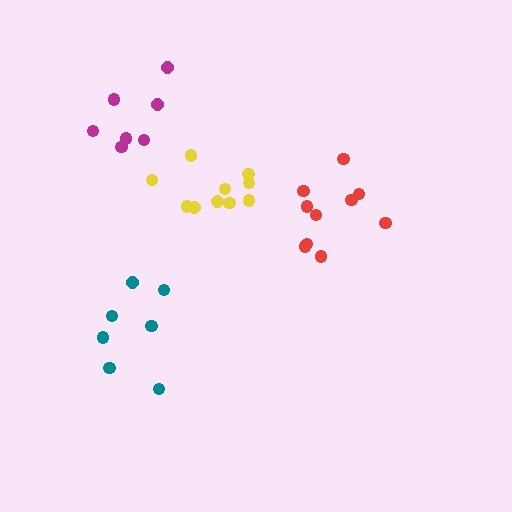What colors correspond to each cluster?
The clusters are colored: yellow, magenta, red, teal.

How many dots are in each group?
Group 1: 10 dots, Group 2: 7 dots, Group 3: 10 dots, Group 4: 7 dots (34 total).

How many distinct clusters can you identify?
There are 4 distinct clusters.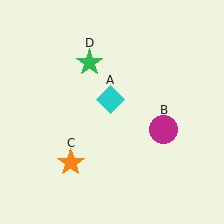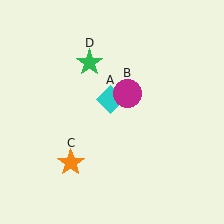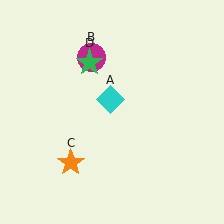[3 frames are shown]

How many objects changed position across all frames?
1 object changed position: magenta circle (object B).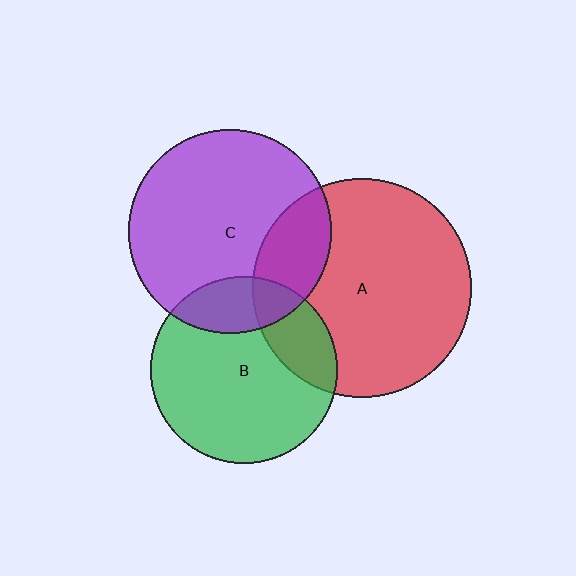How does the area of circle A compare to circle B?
Approximately 1.4 times.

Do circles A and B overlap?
Yes.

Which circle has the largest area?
Circle A (red).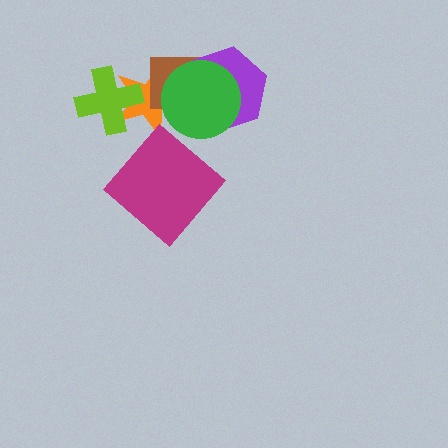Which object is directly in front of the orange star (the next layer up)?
The brown rectangle is directly in front of the orange star.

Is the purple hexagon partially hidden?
Yes, it is partially covered by another shape.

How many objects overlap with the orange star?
3 objects overlap with the orange star.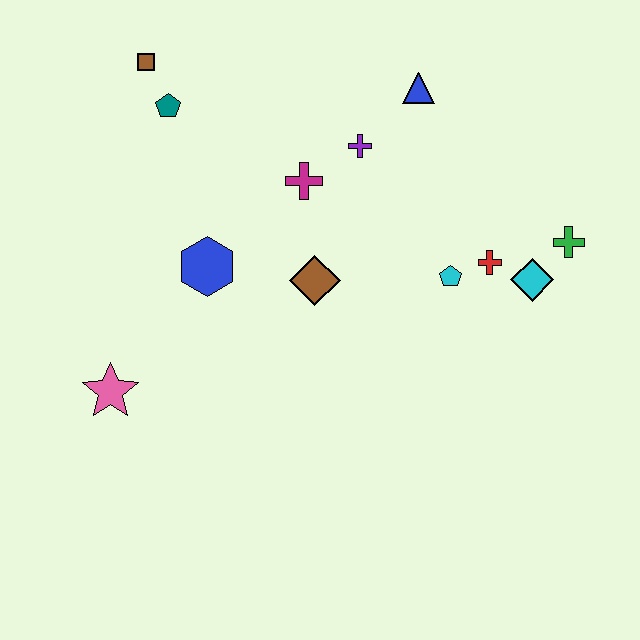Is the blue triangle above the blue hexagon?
Yes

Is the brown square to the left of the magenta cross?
Yes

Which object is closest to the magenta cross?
The purple cross is closest to the magenta cross.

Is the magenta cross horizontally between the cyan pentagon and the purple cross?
No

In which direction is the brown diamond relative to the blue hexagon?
The brown diamond is to the right of the blue hexagon.